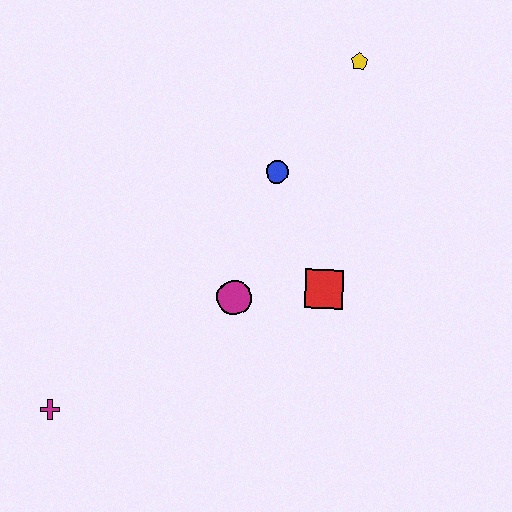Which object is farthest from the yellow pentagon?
The magenta cross is farthest from the yellow pentagon.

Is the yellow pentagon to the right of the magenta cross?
Yes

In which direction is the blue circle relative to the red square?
The blue circle is above the red square.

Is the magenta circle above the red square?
No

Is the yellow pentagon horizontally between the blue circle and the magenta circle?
No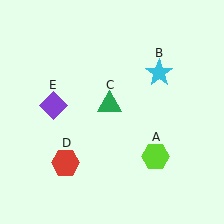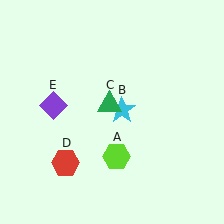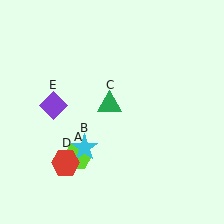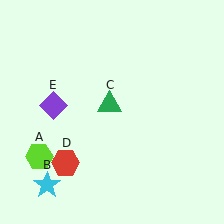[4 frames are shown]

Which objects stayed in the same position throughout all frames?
Green triangle (object C) and red hexagon (object D) and purple diamond (object E) remained stationary.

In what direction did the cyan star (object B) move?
The cyan star (object B) moved down and to the left.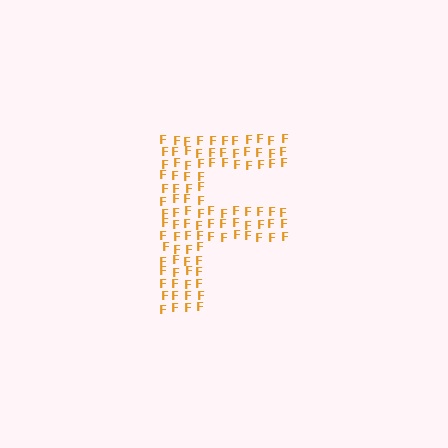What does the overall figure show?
The overall figure shows the letter F.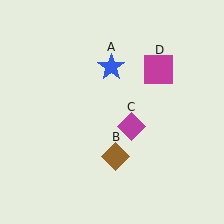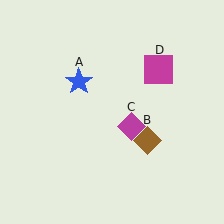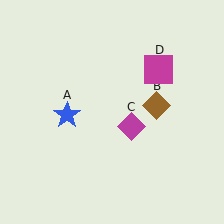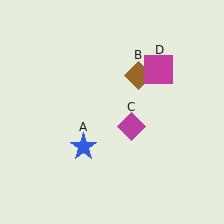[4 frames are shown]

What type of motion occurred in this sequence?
The blue star (object A), brown diamond (object B) rotated counterclockwise around the center of the scene.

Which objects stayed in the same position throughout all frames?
Magenta diamond (object C) and magenta square (object D) remained stationary.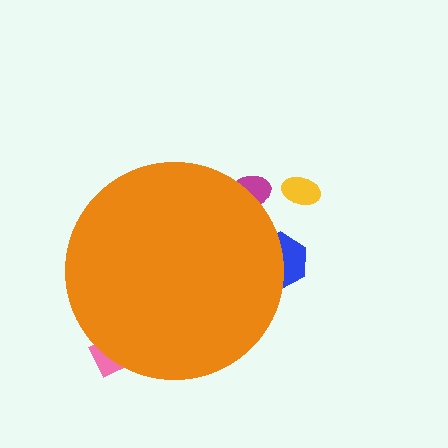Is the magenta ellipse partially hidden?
Yes, the magenta ellipse is partially hidden behind the orange circle.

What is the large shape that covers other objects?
An orange circle.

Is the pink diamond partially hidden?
Yes, the pink diamond is partially hidden behind the orange circle.